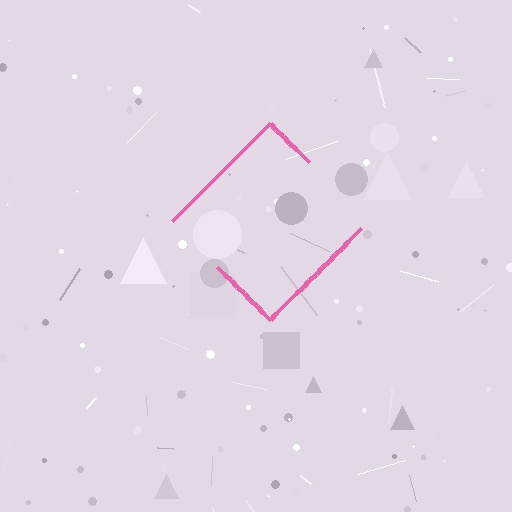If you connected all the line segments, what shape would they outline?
They would outline a diamond.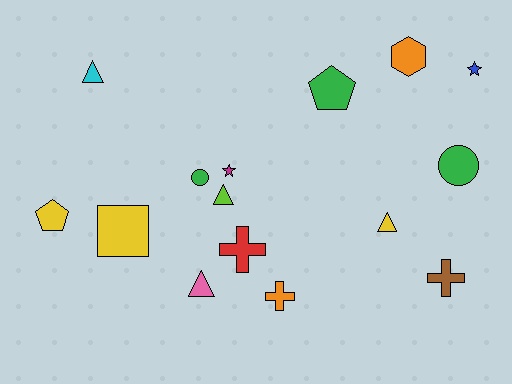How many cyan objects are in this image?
There is 1 cyan object.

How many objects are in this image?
There are 15 objects.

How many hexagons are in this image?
There is 1 hexagon.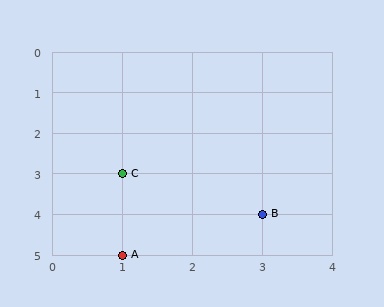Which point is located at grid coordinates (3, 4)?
Point B is at (3, 4).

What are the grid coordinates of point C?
Point C is at grid coordinates (1, 3).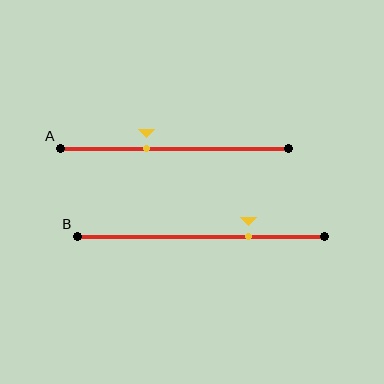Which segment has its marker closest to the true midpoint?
Segment A has its marker closest to the true midpoint.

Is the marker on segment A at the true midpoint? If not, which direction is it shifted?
No, the marker on segment A is shifted to the left by about 12% of the segment length.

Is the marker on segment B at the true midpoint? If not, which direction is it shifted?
No, the marker on segment B is shifted to the right by about 19% of the segment length.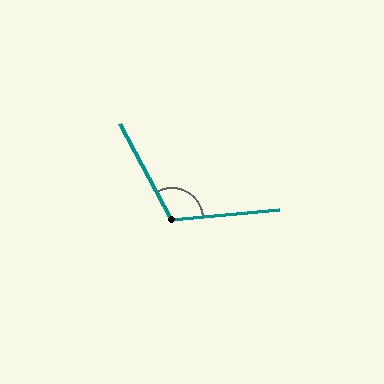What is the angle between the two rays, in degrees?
Approximately 113 degrees.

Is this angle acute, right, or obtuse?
It is obtuse.